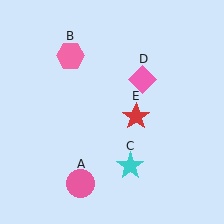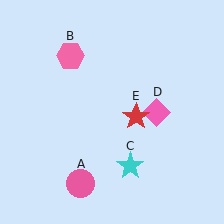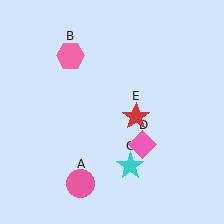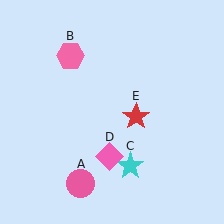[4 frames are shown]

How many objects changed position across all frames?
1 object changed position: pink diamond (object D).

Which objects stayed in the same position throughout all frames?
Pink circle (object A) and pink hexagon (object B) and cyan star (object C) and red star (object E) remained stationary.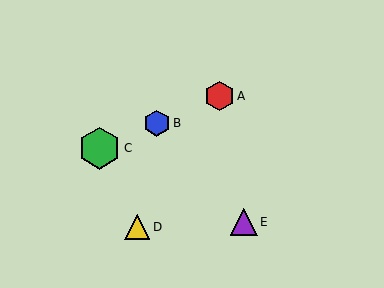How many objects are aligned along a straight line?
3 objects (A, B, C) are aligned along a straight line.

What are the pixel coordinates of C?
Object C is at (100, 148).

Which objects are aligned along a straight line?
Objects A, B, C are aligned along a straight line.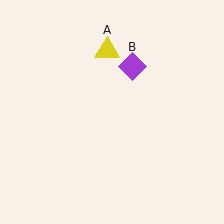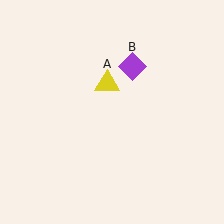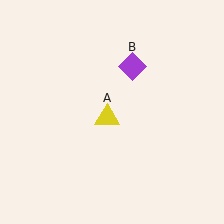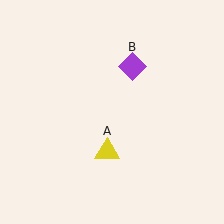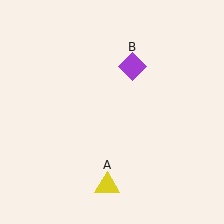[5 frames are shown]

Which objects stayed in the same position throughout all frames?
Purple diamond (object B) remained stationary.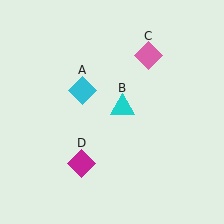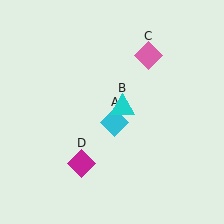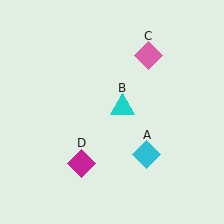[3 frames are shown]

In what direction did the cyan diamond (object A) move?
The cyan diamond (object A) moved down and to the right.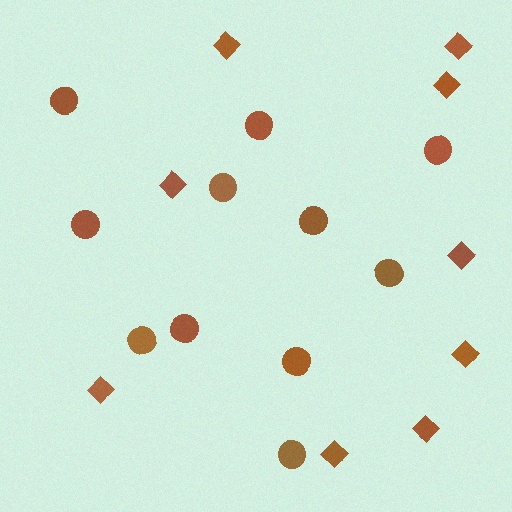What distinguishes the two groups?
There are 2 groups: one group of circles (11) and one group of diamonds (9).